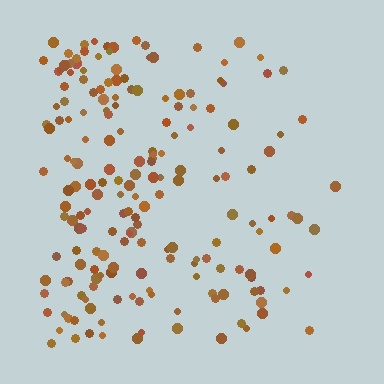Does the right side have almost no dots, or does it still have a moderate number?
Still a moderate number, just noticeably fewer than the left.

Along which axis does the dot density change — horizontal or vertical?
Horizontal.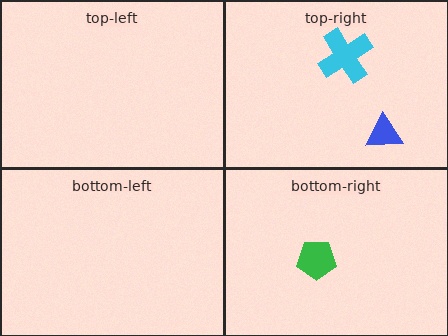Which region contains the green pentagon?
The bottom-right region.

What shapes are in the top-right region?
The cyan cross, the blue triangle.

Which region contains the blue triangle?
The top-right region.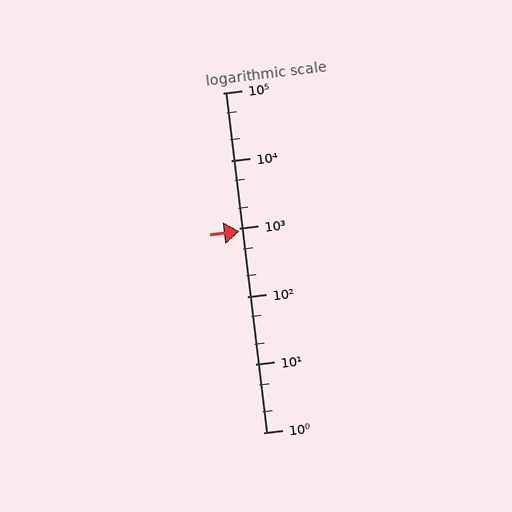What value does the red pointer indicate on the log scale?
The pointer indicates approximately 920.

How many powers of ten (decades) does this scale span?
The scale spans 5 decades, from 1 to 100000.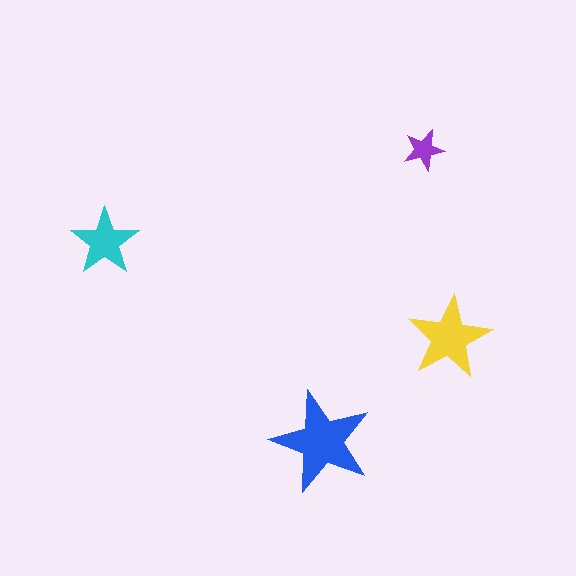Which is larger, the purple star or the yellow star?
The yellow one.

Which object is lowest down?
The blue star is bottommost.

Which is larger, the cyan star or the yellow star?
The yellow one.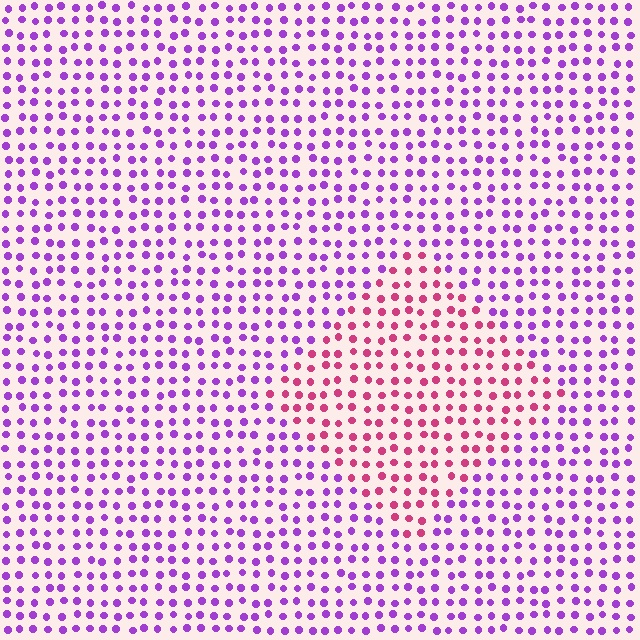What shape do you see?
I see a diamond.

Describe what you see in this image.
The image is filled with small purple elements in a uniform arrangement. A diamond-shaped region is visible where the elements are tinted to a slightly different hue, forming a subtle color boundary.